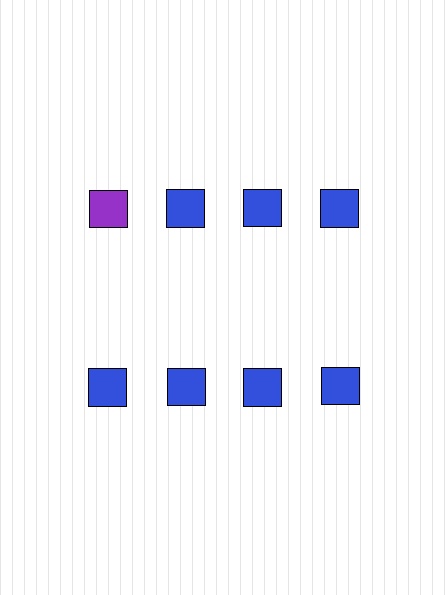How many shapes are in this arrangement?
There are 8 shapes arranged in a grid pattern.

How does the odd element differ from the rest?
It has a different color: purple instead of blue.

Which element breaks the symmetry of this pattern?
The purple square in the top row, leftmost column breaks the symmetry. All other shapes are blue squares.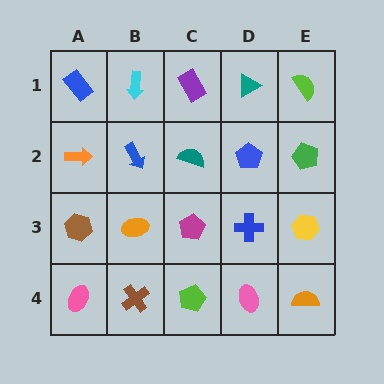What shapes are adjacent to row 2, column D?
A teal triangle (row 1, column D), a blue cross (row 3, column D), a teal semicircle (row 2, column C), a green pentagon (row 2, column E).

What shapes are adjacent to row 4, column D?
A blue cross (row 3, column D), a lime pentagon (row 4, column C), an orange semicircle (row 4, column E).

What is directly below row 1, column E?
A green pentagon.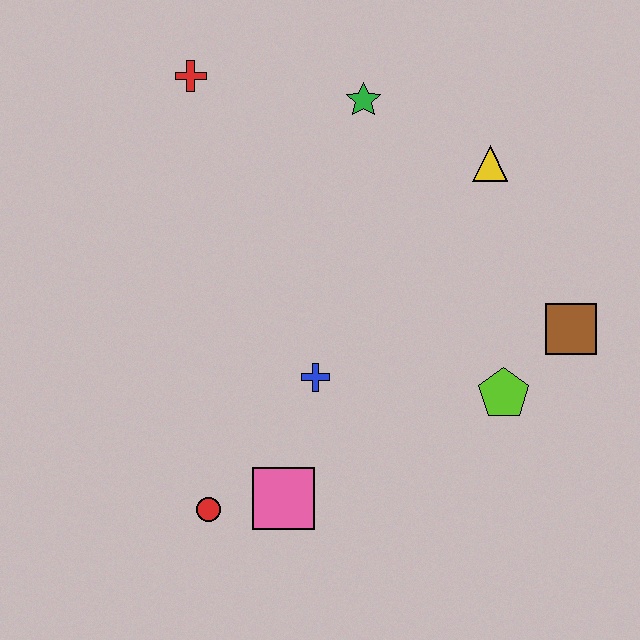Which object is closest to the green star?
The yellow triangle is closest to the green star.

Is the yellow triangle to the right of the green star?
Yes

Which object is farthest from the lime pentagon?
The red cross is farthest from the lime pentagon.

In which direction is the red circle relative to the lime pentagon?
The red circle is to the left of the lime pentagon.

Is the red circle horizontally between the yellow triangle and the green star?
No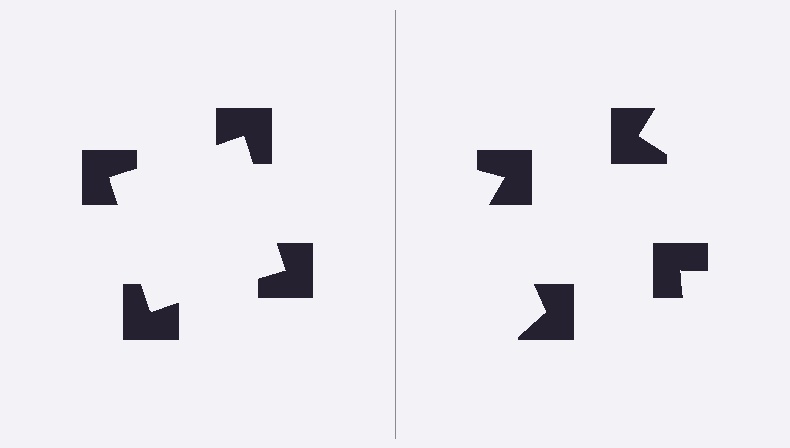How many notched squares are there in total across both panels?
8 — 4 on each side.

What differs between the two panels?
The notched squares are positioned identically on both sides; only the wedge orientations differ. On the left they align to a square; on the right they are misaligned.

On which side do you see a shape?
An illusory square appears on the left side. On the right side the wedge cuts are rotated, so no coherent shape forms.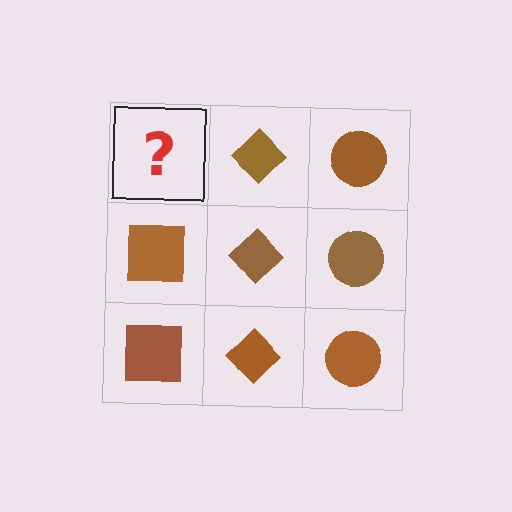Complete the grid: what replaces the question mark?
The question mark should be replaced with a brown square.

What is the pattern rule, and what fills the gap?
The rule is that each column has a consistent shape. The gap should be filled with a brown square.